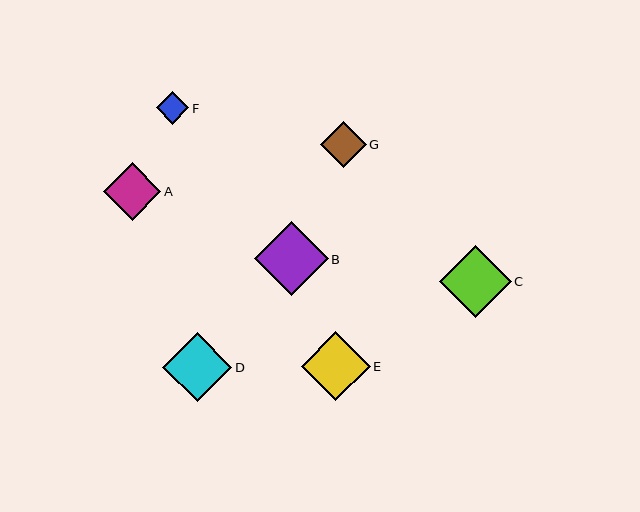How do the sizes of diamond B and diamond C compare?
Diamond B and diamond C are approximately the same size.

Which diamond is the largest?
Diamond B is the largest with a size of approximately 74 pixels.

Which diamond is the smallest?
Diamond F is the smallest with a size of approximately 32 pixels.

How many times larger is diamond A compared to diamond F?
Diamond A is approximately 1.8 times the size of diamond F.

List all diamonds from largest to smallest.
From largest to smallest: B, C, E, D, A, G, F.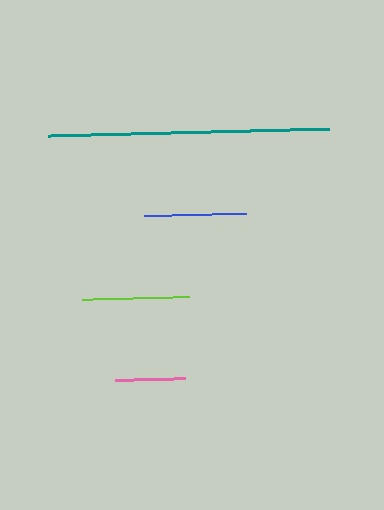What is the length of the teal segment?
The teal segment is approximately 281 pixels long.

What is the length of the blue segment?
The blue segment is approximately 102 pixels long.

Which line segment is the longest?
The teal line is the longest at approximately 281 pixels.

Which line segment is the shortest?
The pink line is the shortest at approximately 70 pixels.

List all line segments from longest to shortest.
From longest to shortest: teal, lime, blue, pink.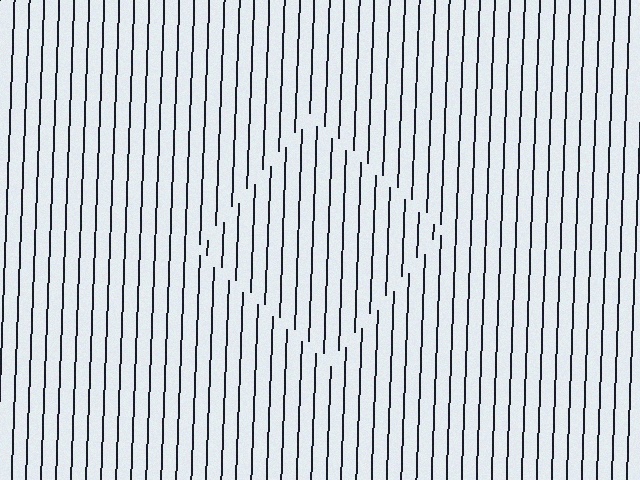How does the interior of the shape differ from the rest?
The interior of the shape contains the same grating, shifted by half a period — the contour is defined by the phase discontinuity where line-ends from the inner and outer gratings abut.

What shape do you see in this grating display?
An illusory square. The interior of the shape contains the same grating, shifted by half a period — the contour is defined by the phase discontinuity where line-ends from the inner and outer gratings abut.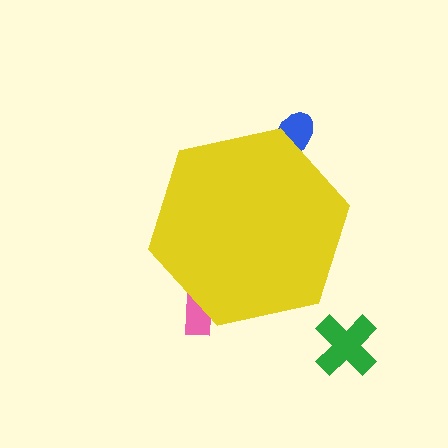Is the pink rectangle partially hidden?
Yes, the pink rectangle is partially hidden behind the yellow hexagon.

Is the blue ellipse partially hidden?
Yes, the blue ellipse is partially hidden behind the yellow hexagon.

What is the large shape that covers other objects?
A yellow hexagon.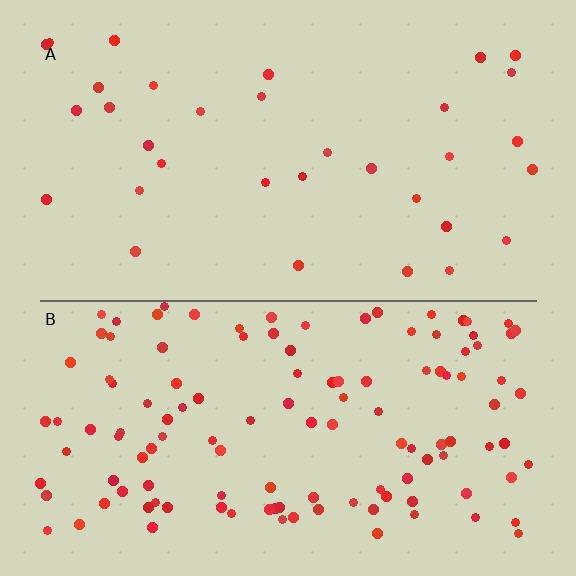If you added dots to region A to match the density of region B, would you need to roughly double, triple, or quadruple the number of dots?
Approximately quadruple.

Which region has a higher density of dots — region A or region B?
B (the bottom).